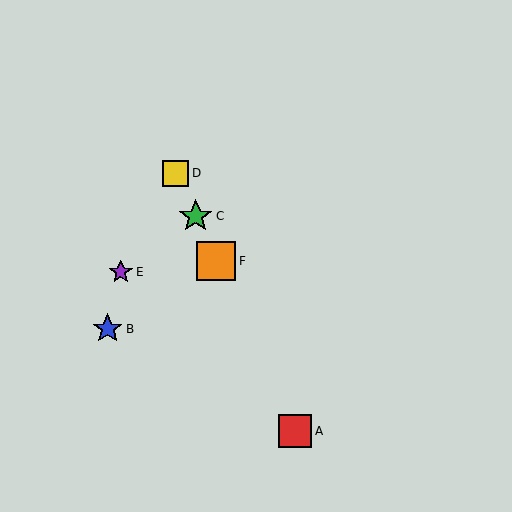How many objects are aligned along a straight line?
4 objects (A, C, D, F) are aligned along a straight line.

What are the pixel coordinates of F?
Object F is at (216, 261).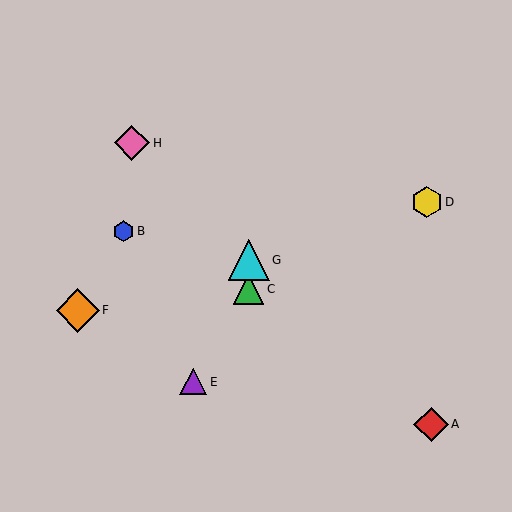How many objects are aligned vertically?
2 objects (C, G) are aligned vertically.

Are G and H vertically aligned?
No, G is at x≈249 and H is at x≈132.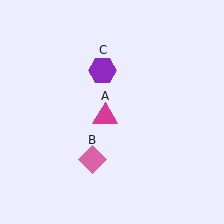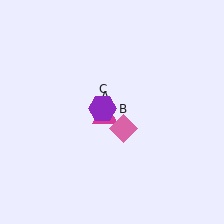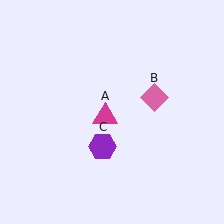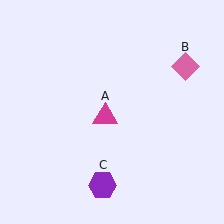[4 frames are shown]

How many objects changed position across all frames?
2 objects changed position: pink diamond (object B), purple hexagon (object C).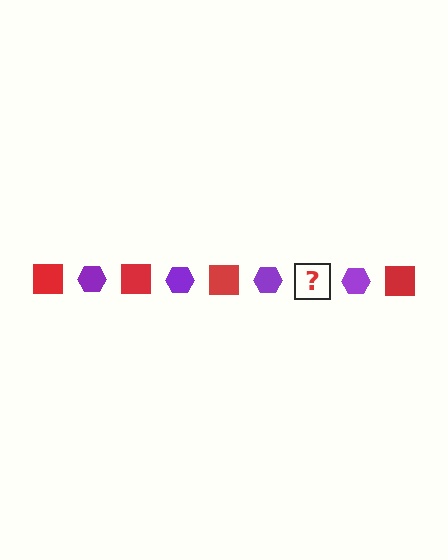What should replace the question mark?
The question mark should be replaced with a red square.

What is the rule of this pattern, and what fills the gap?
The rule is that the pattern alternates between red square and purple hexagon. The gap should be filled with a red square.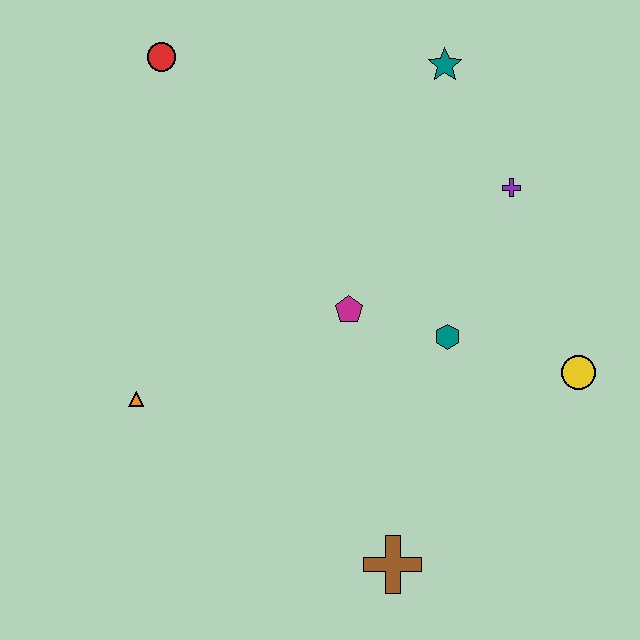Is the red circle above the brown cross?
Yes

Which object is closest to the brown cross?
The teal hexagon is closest to the brown cross.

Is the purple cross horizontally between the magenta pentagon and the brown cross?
No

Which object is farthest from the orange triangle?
The teal star is farthest from the orange triangle.